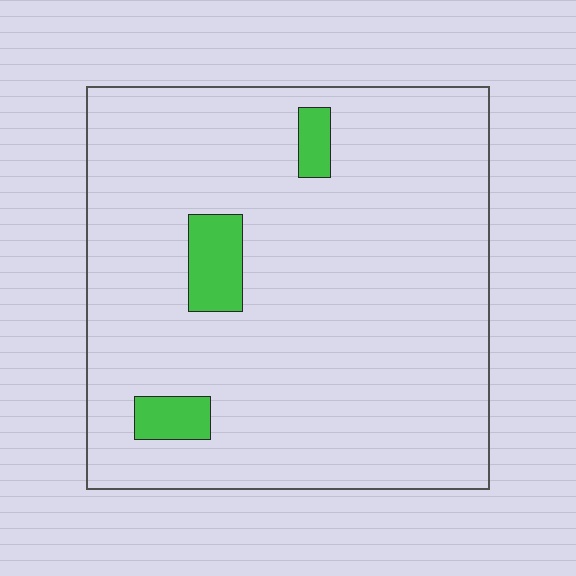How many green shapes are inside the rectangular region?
3.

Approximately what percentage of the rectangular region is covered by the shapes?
Approximately 5%.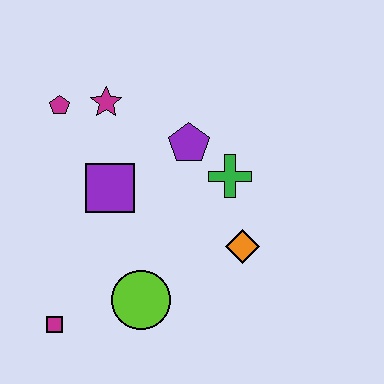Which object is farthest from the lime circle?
The magenta pentagon is farthest from the lime circle.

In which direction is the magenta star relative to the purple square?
The magenta star is above the purple square.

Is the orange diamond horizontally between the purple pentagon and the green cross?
No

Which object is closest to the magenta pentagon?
The magenta star is closest to the magenta pentagon.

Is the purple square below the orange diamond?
No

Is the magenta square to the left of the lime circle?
Yes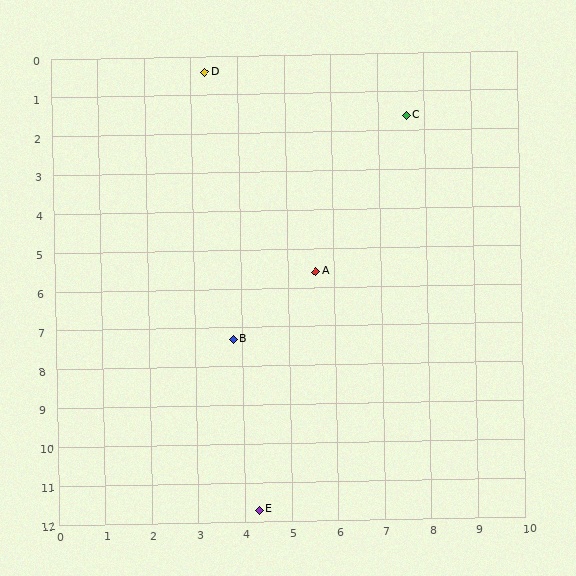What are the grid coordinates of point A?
Point A is at approximately (5.6, 5.6).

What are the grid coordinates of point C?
Point C is at approximately (7.6, 1.6).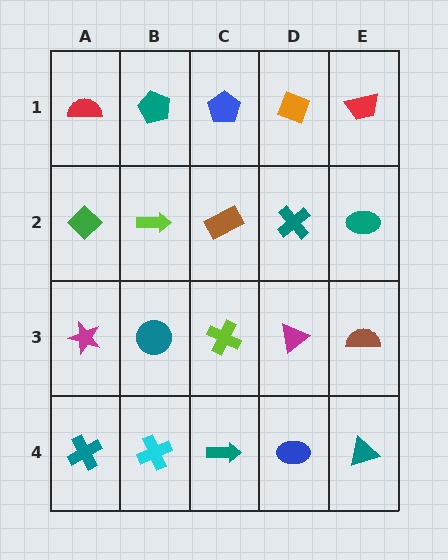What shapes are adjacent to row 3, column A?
A green diamond (row 2, column A), a teal cross (row 4, column A), a teal circle (row 3, column B).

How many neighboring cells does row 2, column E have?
3.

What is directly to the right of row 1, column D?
A red trapezoid.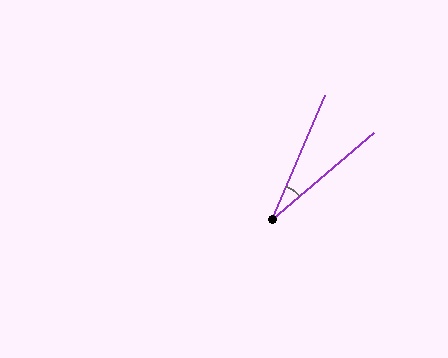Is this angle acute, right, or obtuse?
It is acute.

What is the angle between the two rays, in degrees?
Approximately 26 degrees.